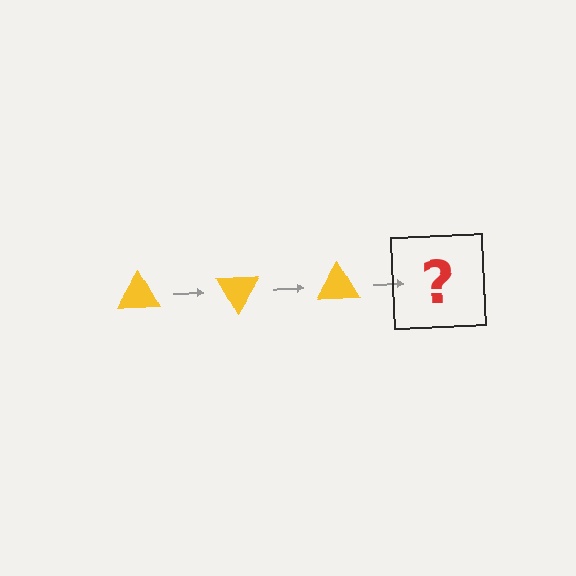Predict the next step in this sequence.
The next step is a yellow triangle rotated 180 degrees.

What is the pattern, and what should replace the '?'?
The pattern is that the triangle rotates 60 degrees each step. The '?' should be a yellow triangle rotated 180 degrees.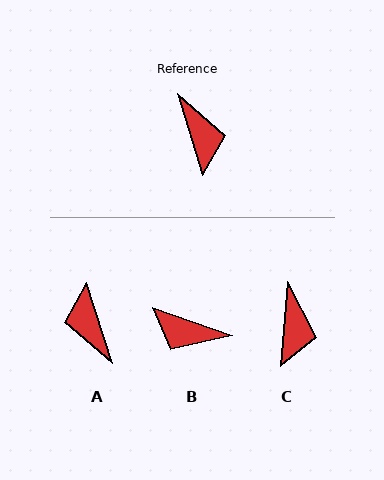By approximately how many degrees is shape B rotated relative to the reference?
Approximately 127 degrees clockwise.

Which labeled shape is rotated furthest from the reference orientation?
A, about 179 degrees away.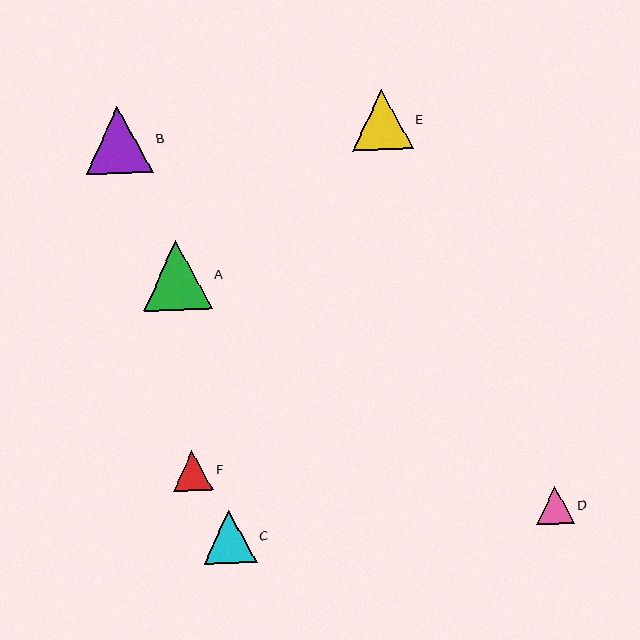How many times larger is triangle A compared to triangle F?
Triangle A is approximately 1.7 times the size of triangle F.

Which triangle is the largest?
Triangle A is the largest with a size of approximately 69 pixels.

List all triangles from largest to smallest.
From largest to smallest: A, B, E, C, F, D.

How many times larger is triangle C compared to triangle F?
Triangle C is approximately 1.3 times the size of triangle F.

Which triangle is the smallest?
Triangle D is the smallest with a size of approximately 38 pixels.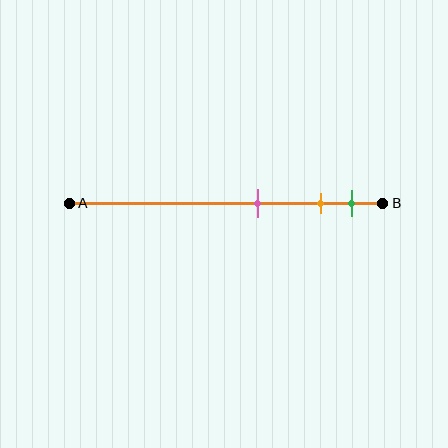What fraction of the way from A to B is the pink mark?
The pink mark is approximately 60% (0.6) of the way from A to B.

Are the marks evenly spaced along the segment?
No, the marks are not evenly spaced.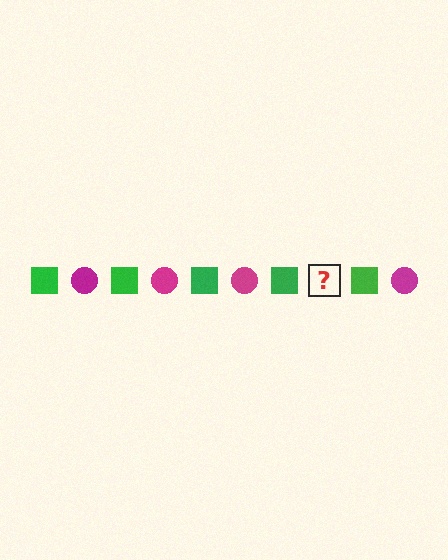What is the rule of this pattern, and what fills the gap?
The rule is that the pattern alternates between green square and magenta circle. The gap should be filled with a magenta circle.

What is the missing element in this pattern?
The missing element is a magenta circle.